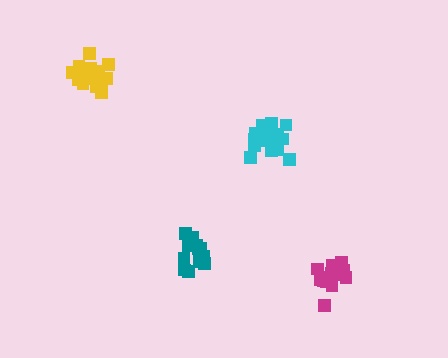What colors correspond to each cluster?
The clusters are colored: teal, cyan, yellow, magenta.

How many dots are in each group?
Group 1: 15 dots, Group 2: 19 dots, Group 3: 19 dots, Group 4: 15 dots (68 total).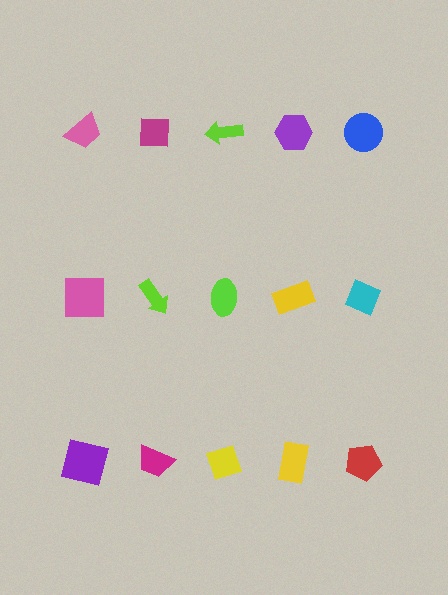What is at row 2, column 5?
A cyan diamond.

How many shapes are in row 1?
5 shapes.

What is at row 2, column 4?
A yellow rectangle.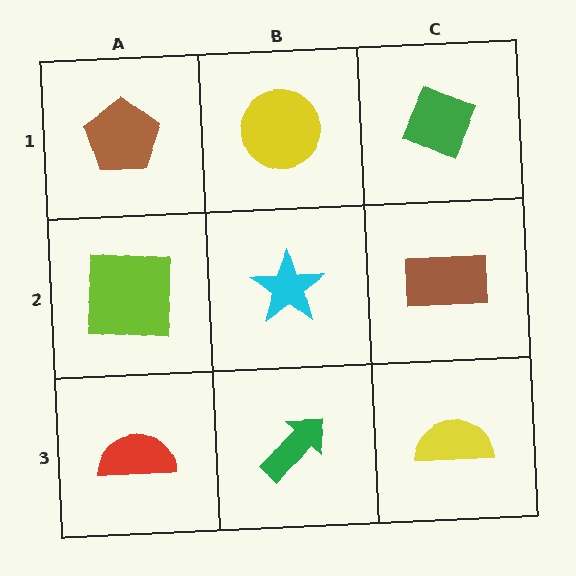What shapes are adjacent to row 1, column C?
A brown rectangle (row 2, column C), a yellow circle (row 1, column B).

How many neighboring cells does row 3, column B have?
3.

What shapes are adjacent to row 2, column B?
A yellow circle (row 1, column B), a green arrow (row 3, column B), a lime square (row 2, column A), a brown rectangle (row 2, column C).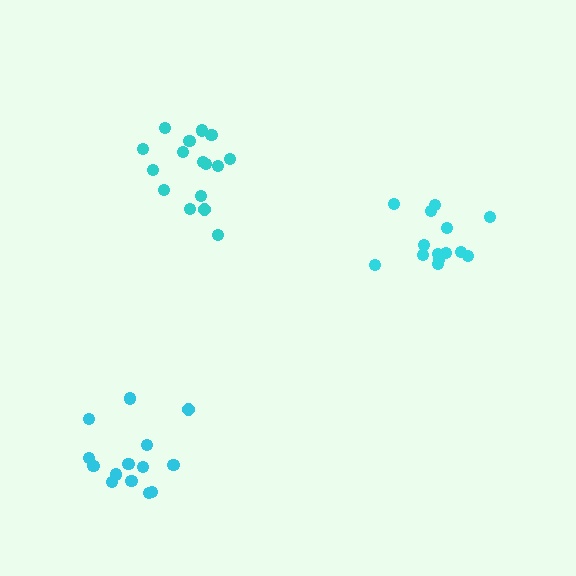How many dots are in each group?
Group 1: 16 dots, Group 2: 14 dots, Group 3: 14 dots (44 total).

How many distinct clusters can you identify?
There are 3 distinct clusters.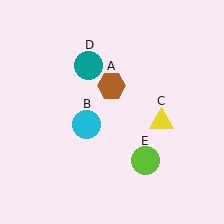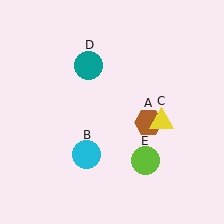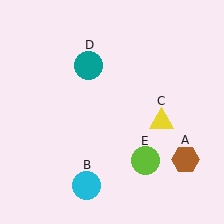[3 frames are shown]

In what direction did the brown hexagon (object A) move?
The brown hexagon (object A) moved down and to the right.